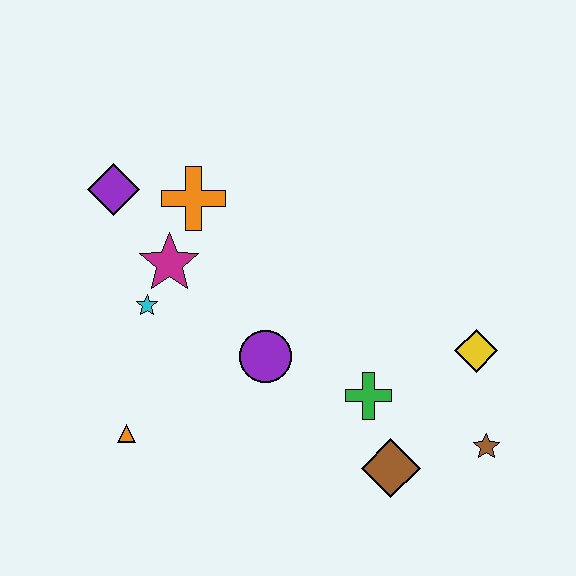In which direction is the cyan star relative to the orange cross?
The cyan star is below the orange cross.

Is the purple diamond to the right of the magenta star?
No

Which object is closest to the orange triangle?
The cyan star is closest to the orange triangle.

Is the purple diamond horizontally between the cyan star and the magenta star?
No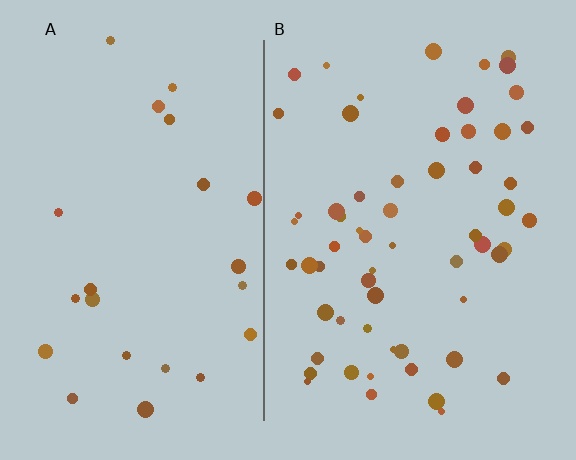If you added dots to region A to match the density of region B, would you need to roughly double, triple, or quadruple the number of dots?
Approximately triple.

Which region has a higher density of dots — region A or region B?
B (the right).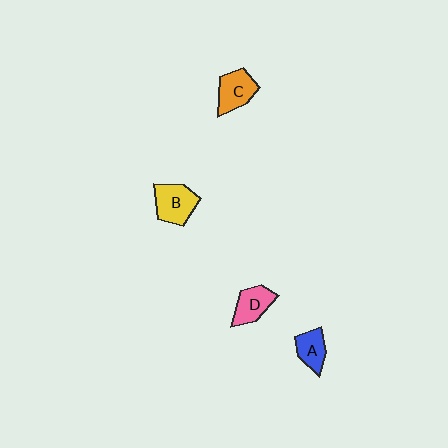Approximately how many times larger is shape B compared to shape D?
Approximately 1.3 times.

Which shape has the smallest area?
Shape A (blue).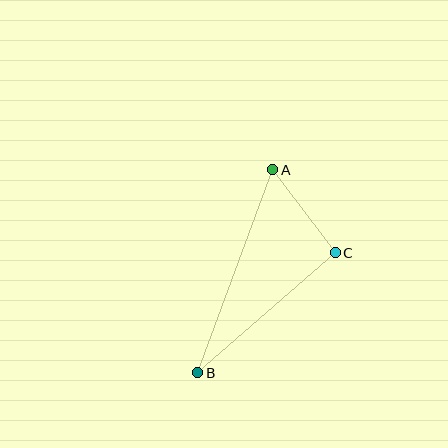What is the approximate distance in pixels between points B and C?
The distance between B and C is approximately 183 pixels.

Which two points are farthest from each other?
Points A and B are farthest from each other.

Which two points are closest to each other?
Points A and C are closest to each other.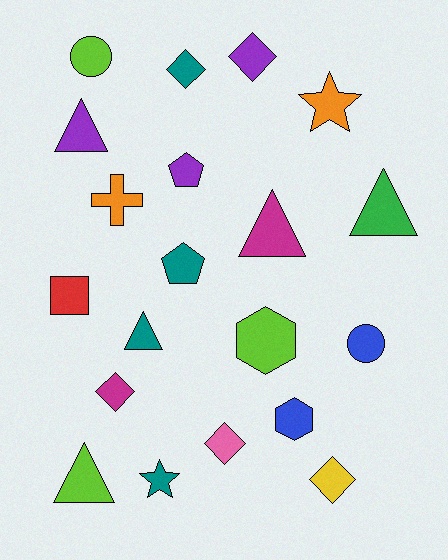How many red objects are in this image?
There is 1 red object.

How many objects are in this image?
There are 20 objects.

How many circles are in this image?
There are 2 circles.